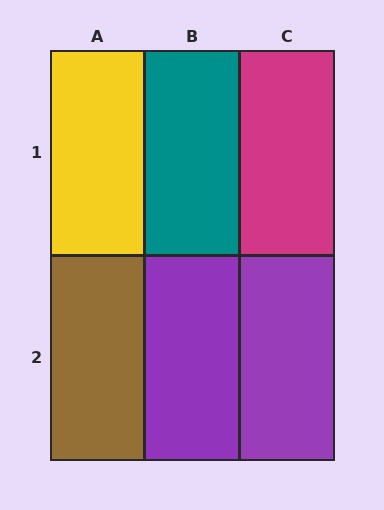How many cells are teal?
1 cell is teal.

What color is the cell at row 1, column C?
Magenta.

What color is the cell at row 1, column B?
Teal.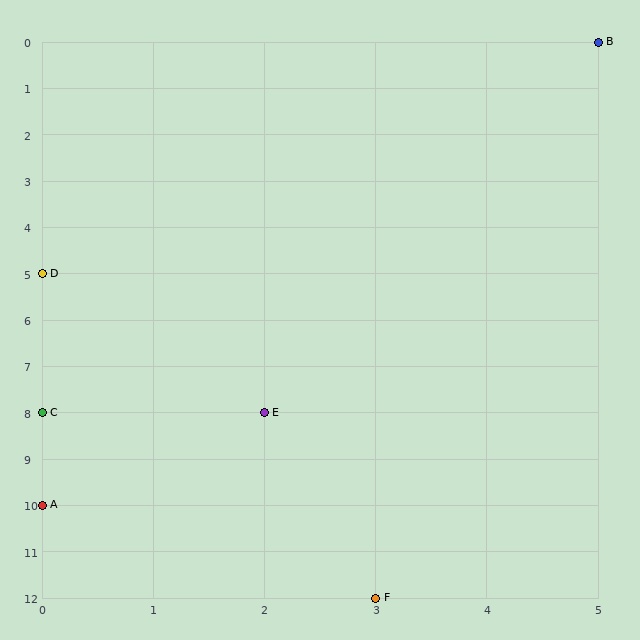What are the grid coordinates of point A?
Point A is at grid coordinates (0, 10).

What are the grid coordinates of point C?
Point C is at grid coordinates (0, 8).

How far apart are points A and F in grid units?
Points A and F are 3 columns and 2 rows apart (about 3.6 grid units diagonally).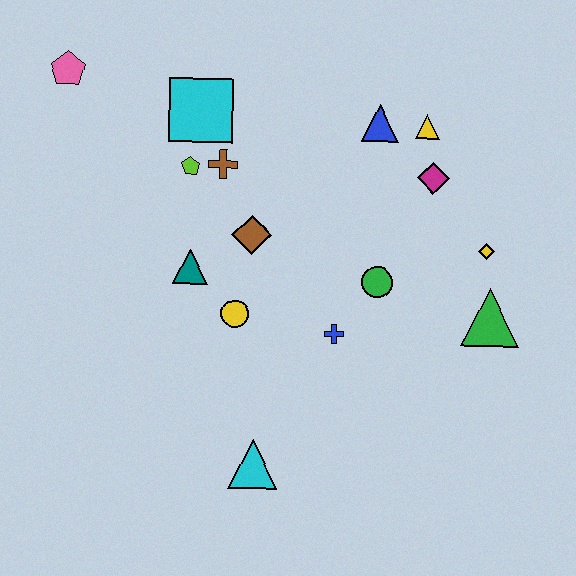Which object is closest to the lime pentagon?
The brown cross is closest to the lime pentagon.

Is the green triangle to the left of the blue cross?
No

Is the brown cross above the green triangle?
Yes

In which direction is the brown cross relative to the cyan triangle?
The brown cross is above the cyan triangle.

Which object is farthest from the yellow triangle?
The cyan triangle is farthest from the yellow triangle.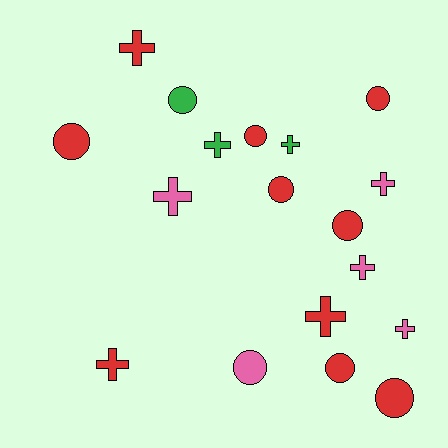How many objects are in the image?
There are 18 objects.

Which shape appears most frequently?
Cross, with 9 objects.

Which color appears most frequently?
Red, with 10 objects.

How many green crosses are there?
There are 2 green crosses.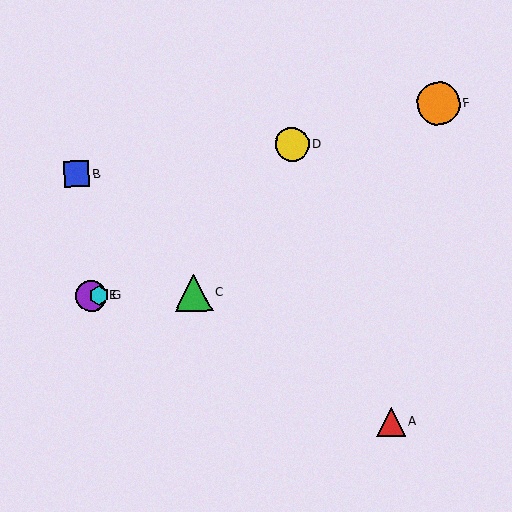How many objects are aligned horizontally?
3 objects (C, E, G) are aligned horizontally.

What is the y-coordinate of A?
Object A is at y≈422.